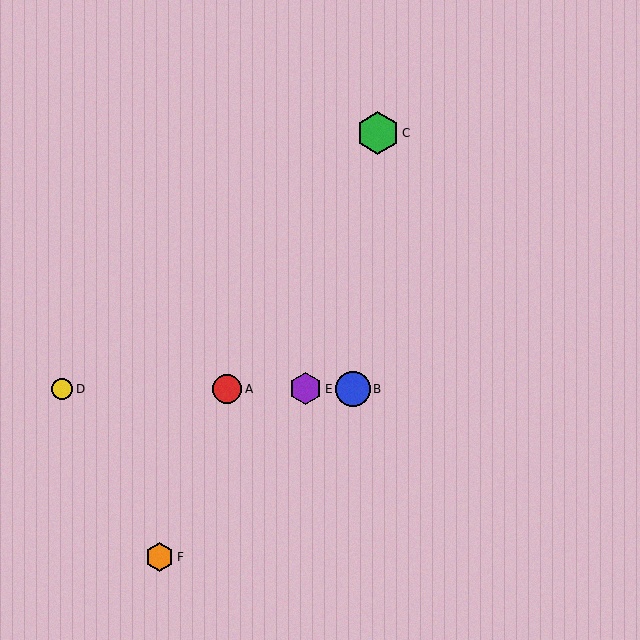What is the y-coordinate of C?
Object C is at y≈133.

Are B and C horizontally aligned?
No, B is at y≈389 and C is at y≈133.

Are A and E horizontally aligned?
Yes, both are at y≈389.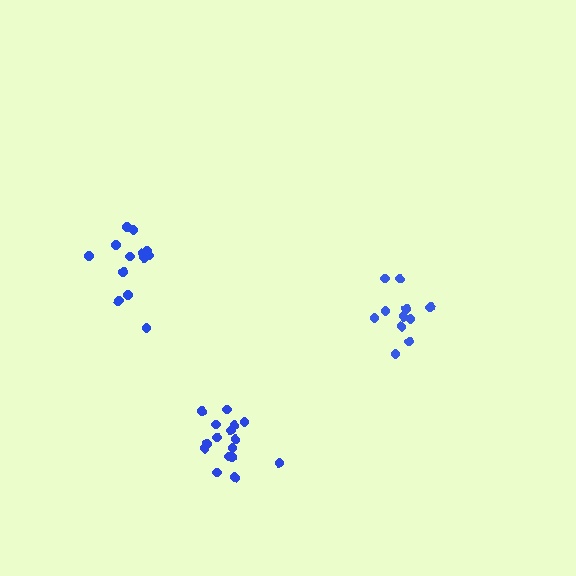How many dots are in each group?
Group 1: 13 dots, Group 2: 11 dots, Group 3: 16 dots (40 total).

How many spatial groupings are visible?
There are 3 spatial groupings.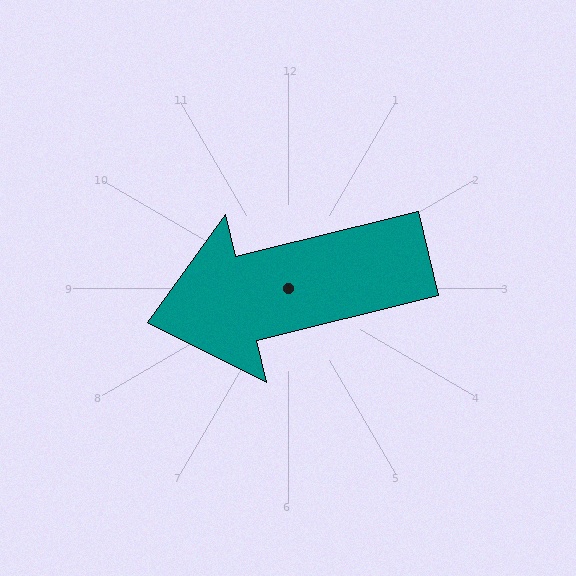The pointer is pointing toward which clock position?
Roughly 9 o'clock.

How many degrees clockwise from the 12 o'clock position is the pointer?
Approximately 256 degrees.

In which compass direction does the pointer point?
West.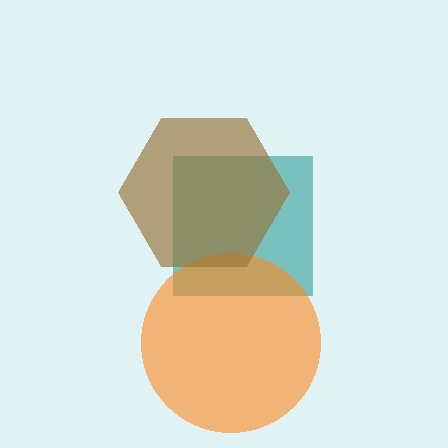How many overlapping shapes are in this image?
There are 3 overlapping shapes in the image.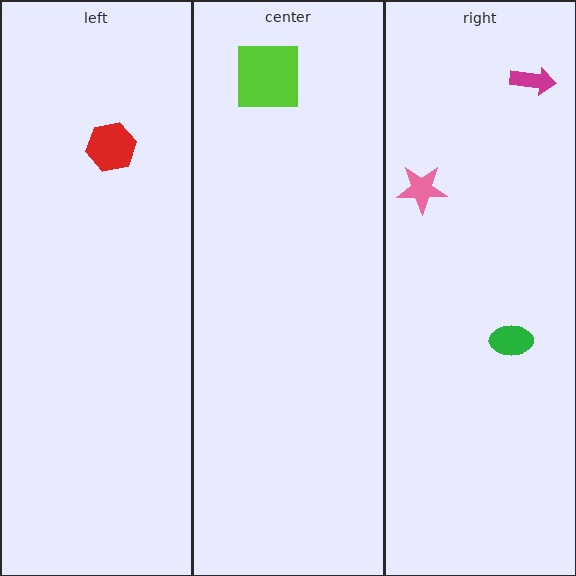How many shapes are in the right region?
3.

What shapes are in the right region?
The green ellipse, the magenta arrow, the pink star.